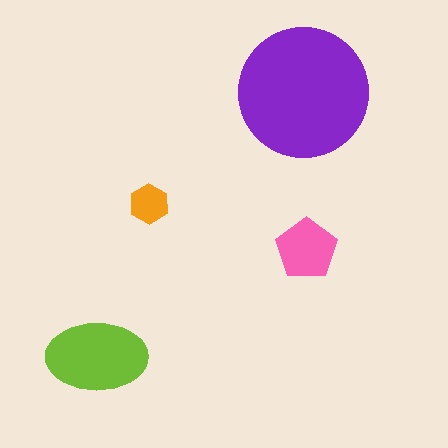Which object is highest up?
The purple circle is topmost.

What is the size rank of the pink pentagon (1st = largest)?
3rd.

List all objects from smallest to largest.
The orange hexagon, the pink pentagon, the lime ellipse, the purple circle.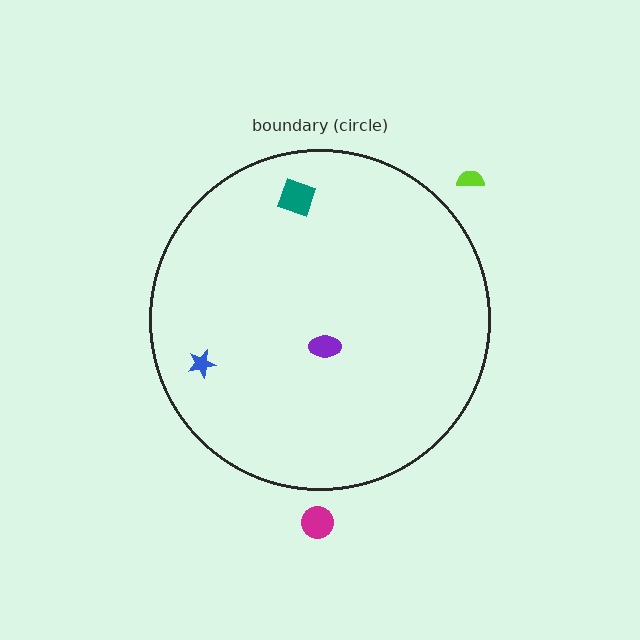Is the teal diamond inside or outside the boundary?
Inside.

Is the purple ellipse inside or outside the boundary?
Inside.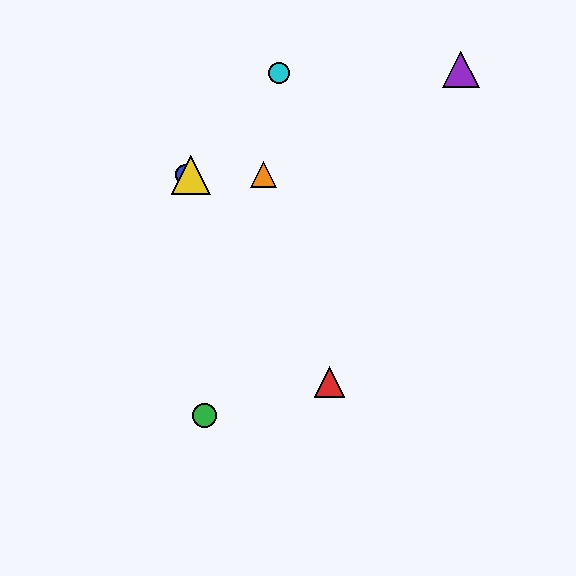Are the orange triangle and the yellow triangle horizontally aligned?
Yes, both are at y≈175.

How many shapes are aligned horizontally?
3 shapes (the blue circle, the yellow triangle, the orange triangle) are aligned horizontally.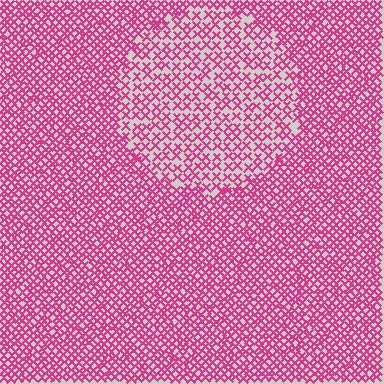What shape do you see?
I see a circle.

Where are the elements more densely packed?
The elements are more densely packed outside the circle boundary.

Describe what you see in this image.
The image contains small magenta elements arranged at two different densities. A circle-shaped region is visible where the elements are less densely packed than the surrounding area.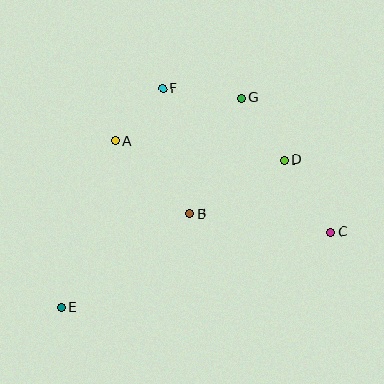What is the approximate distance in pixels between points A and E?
The distance between A and E is approximately 175 pixels.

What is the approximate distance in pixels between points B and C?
The distance between B and C is approximately 142 pixels.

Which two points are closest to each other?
Points A and F are closest to each other.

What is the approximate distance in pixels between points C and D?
The distance between C and D is approximately 86 pixels.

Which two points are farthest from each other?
Points C and E are farthest from each other.